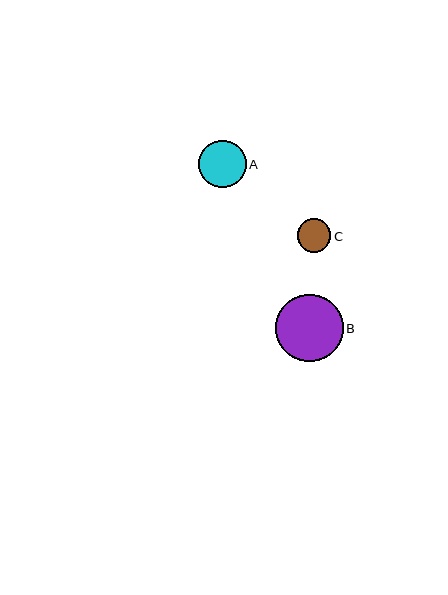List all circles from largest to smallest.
From largest to smallest: B, A, C.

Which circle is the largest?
Circle B is the largest with a size of approximately 68 pixels.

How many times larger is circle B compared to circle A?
Circle B is approximately 1.4 times the size of circle A.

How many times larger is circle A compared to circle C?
Circle A is approximately 1.4 times the size of circle C.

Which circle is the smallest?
Circle C is the smallest with a size of approximately 33 pixels.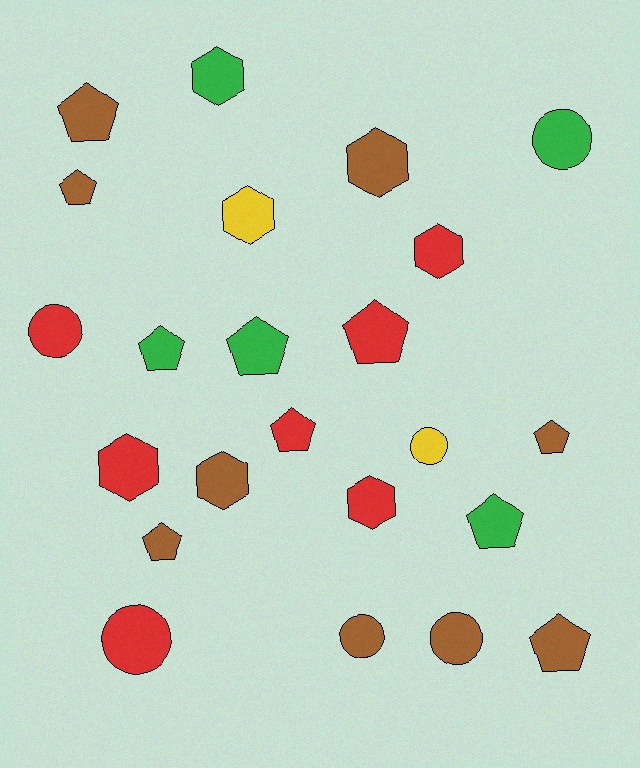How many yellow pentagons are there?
There are no yellow pentagons.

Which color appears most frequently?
Brown, with 9 objects.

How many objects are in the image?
There are 23 objects.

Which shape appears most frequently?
Pentagon, with 10 objects.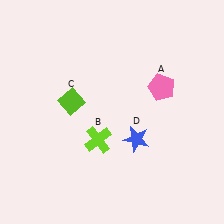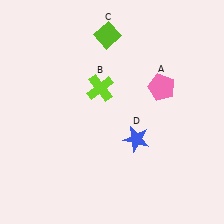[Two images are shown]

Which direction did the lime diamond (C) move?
The lime diamond (C) moved up.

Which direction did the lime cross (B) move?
The lime cross (B) moved up.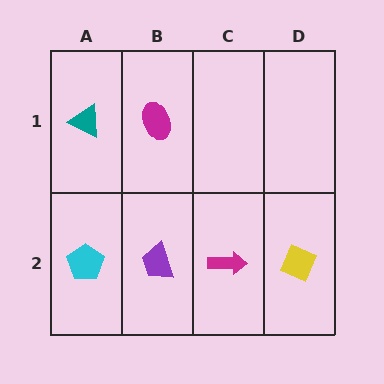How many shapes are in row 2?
4 shapes.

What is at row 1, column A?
A teal triangle.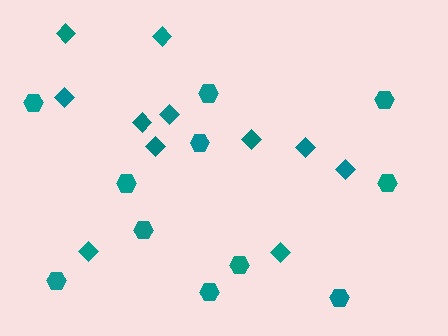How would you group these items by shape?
There are 2 groups: one group of hexagons (11) and one group of diamonds (11).